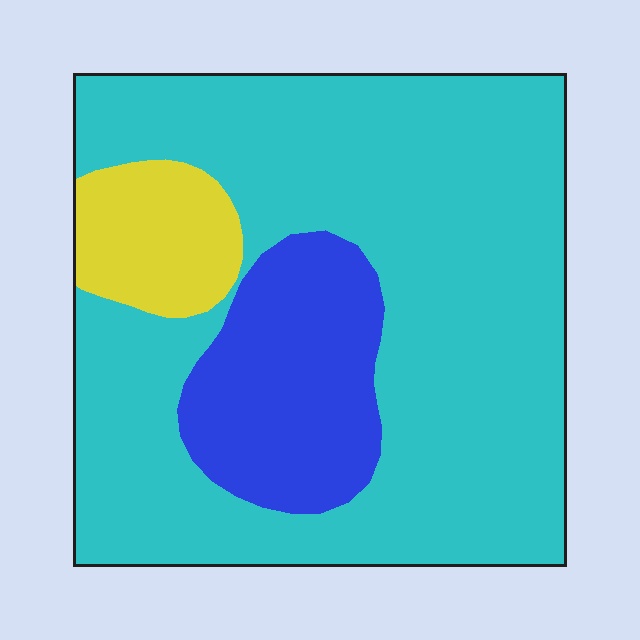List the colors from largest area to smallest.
From largest to smallest: cyan, blue, yellow.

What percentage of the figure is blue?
Blue takes up about one sixth (1/6) of the figure.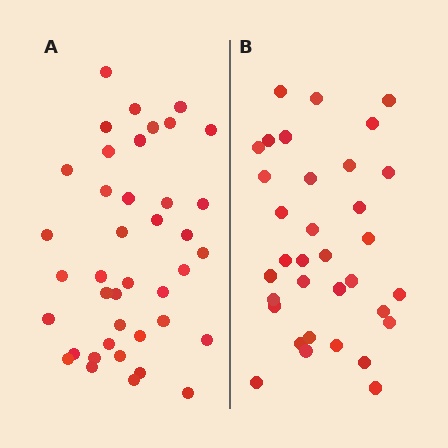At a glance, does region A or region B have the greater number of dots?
Region A (the left region) has more dots.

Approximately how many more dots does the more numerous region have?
Region A has about 6 more dots than region B.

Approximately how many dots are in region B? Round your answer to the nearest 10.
About 30 dots. (The exact count is 34, which rounds to 30.)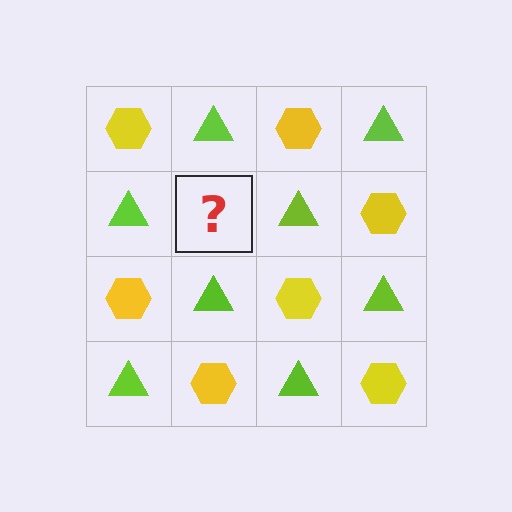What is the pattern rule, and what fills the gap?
The rule is that it alternates yellow hexagon and lime triangle in a checkerboard pattern. The gap should be filled with a yellow hexagon.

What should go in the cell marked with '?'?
The missing cell should contain a yellow hexagon.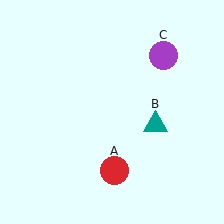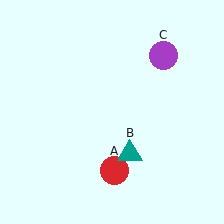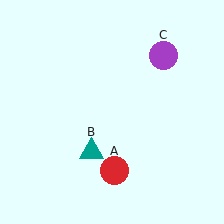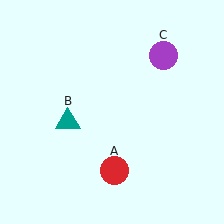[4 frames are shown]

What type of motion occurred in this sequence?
The teal triangle (object B) rotated clockwise around the center of the scene.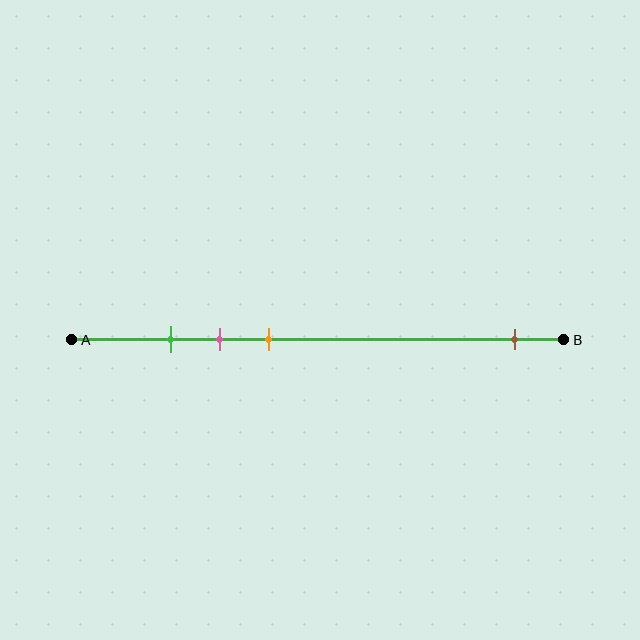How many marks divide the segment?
There are 4 marks dividing the segment.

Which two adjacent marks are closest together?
The green and pink marks are the closest adjacent pair.